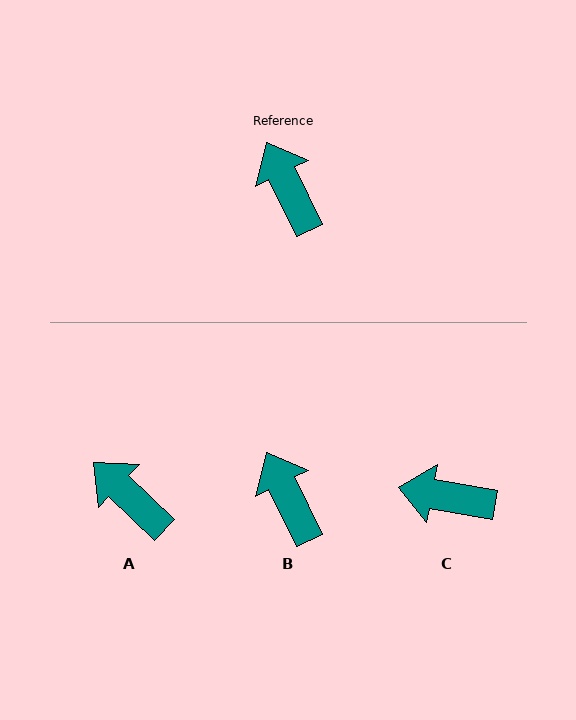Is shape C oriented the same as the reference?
No, it is off by about 54 degrees.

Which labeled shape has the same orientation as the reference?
B.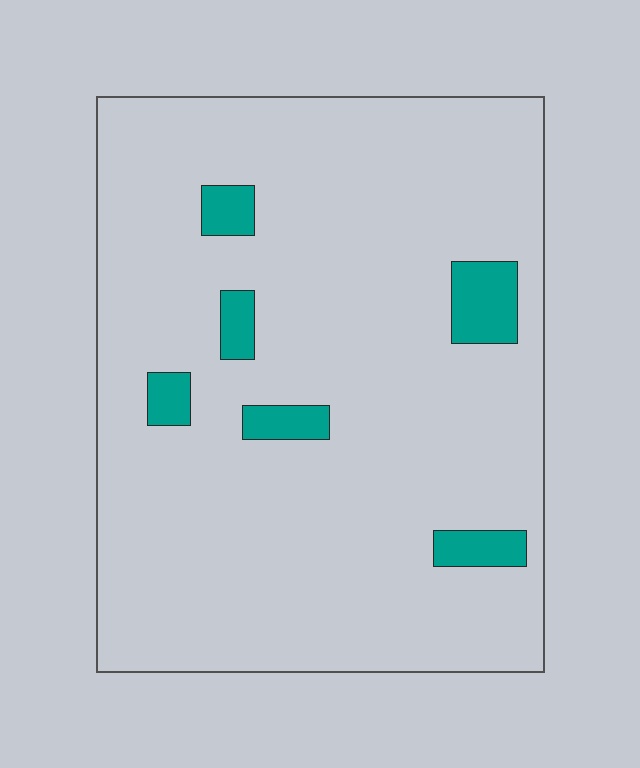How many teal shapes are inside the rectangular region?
6.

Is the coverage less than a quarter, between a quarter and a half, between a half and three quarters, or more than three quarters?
Less than a quarter.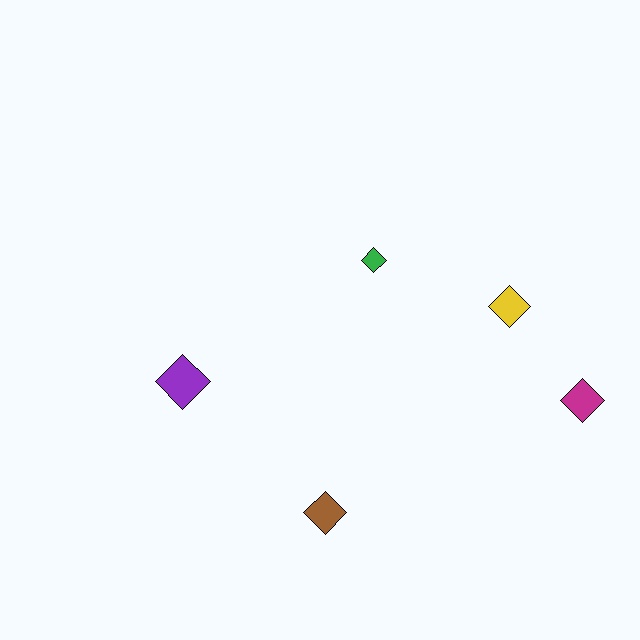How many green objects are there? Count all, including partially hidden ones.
There is 1 green object.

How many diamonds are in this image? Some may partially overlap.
There are 5 diamonds.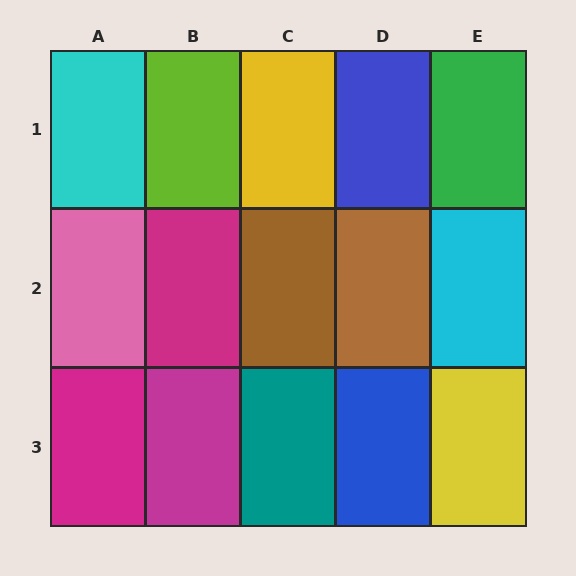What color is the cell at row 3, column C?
Teal.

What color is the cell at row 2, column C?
Brown.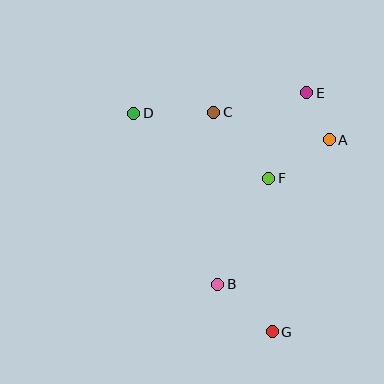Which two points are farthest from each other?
Points D and G are farthest from each other.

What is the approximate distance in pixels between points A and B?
The distance between A and B is approximately 182 pixels.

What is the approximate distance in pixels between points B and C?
The distance between B and C is approximately 172 pixels.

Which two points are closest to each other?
Points A and E are closest to each other.